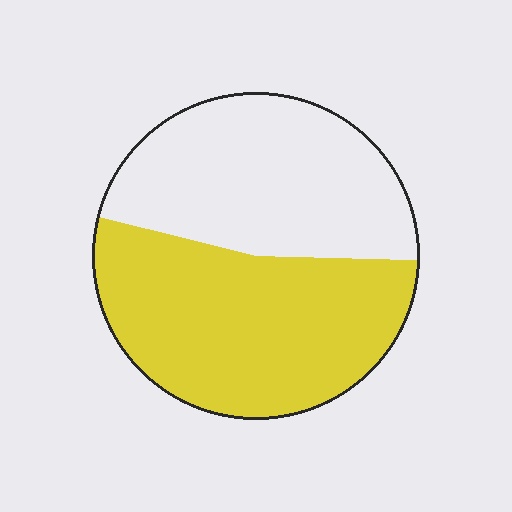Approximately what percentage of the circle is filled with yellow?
Approximately 55%.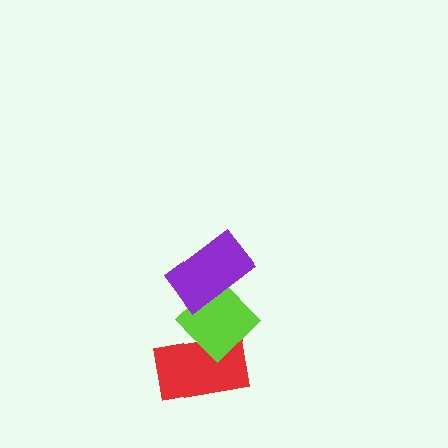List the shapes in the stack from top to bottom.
From top to bottom: the purple rectangle, the lime diamond, the red rectangle.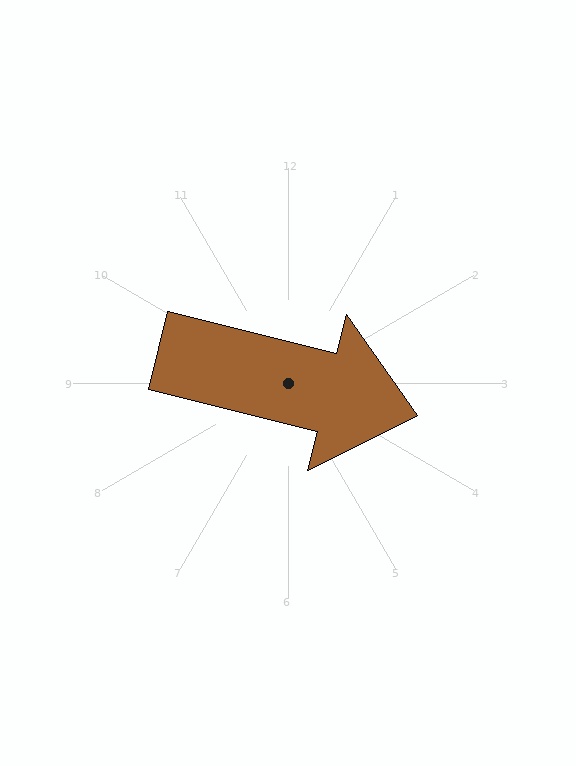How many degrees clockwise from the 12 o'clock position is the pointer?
Approximately 104 degrees.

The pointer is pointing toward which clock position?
Roughly 3 o'clock.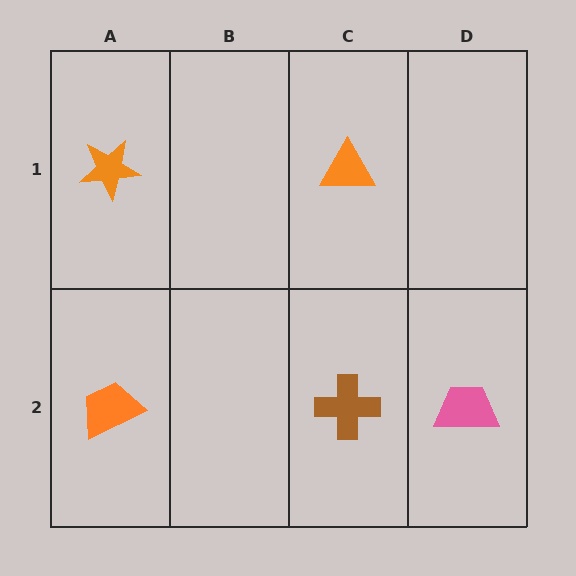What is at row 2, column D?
A pink trapezoid.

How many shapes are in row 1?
2 shapes.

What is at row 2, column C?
A brown cross.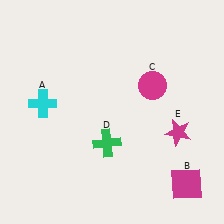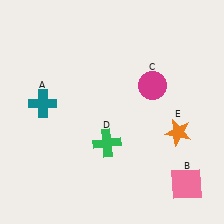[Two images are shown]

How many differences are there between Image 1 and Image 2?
There are 3 differences between the two images.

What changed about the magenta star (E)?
In Image 1, E is magenta. In Image 2, it changed to orange.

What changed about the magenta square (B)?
In Image 1, B is magenta. In Image 2, it changed to pink.